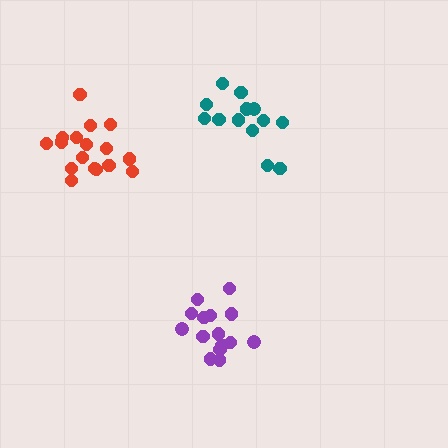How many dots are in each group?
Group 1: 16 dots, Group 2: 13 dots, Group 3: 17 dots (46 total).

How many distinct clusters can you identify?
There are 3 distinct clusters.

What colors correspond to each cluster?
The clusters are colored: purple, teal, red.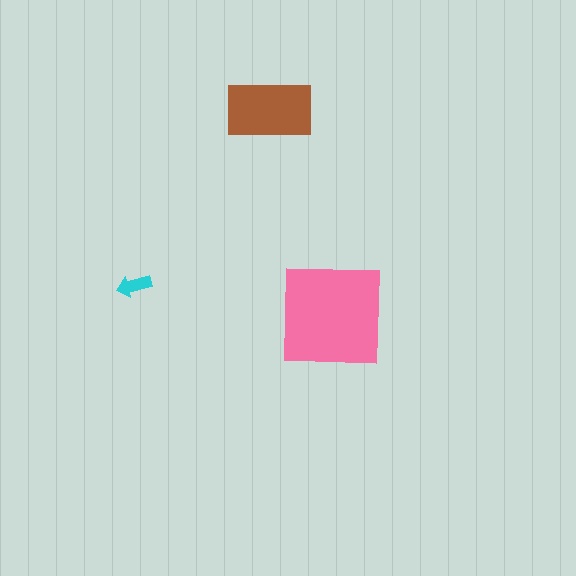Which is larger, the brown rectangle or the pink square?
The pink square.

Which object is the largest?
The pink square.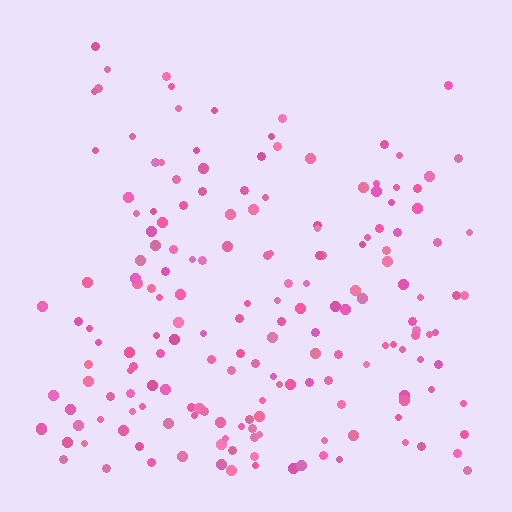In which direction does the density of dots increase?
From top to bottom, with the bottom side densest.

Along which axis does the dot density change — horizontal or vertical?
Vertical.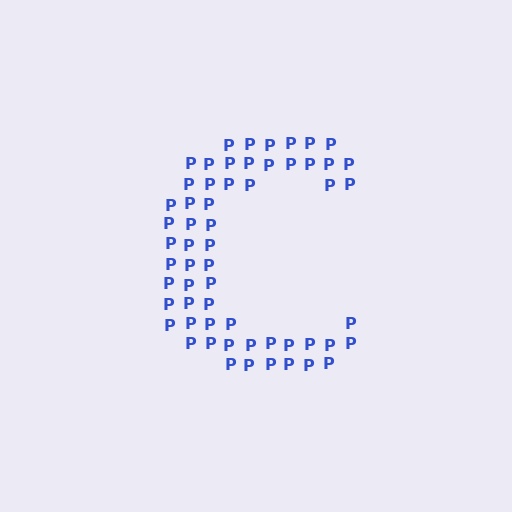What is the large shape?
The large shape is the letter C.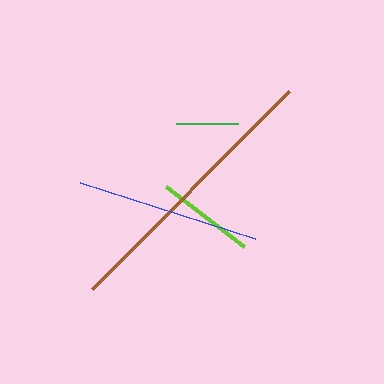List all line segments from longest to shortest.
From longest to shortest: brown, blue, lime, green.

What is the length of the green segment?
The green segment is approximately 61 pixels long.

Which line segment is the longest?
The brown line is the longest at approximately 279 pixels.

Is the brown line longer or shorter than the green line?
The brown line is longer than the green line.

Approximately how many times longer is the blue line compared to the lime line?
The blue line is approximately 1.9 times the length of the lime line.